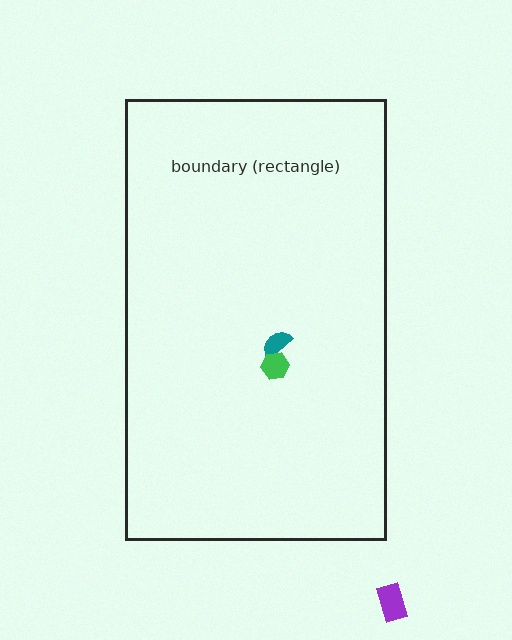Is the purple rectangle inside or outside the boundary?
Outside.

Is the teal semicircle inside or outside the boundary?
Inside.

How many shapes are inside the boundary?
2 inside, 1 outside.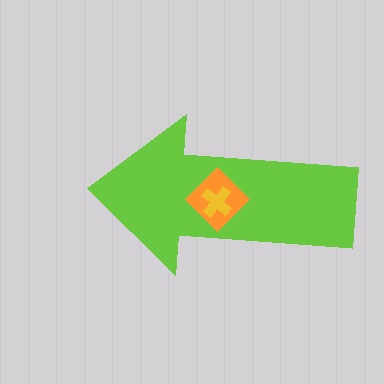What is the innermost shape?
The yellow cross.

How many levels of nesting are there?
3.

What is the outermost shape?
The lime arrow.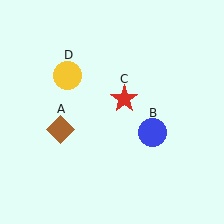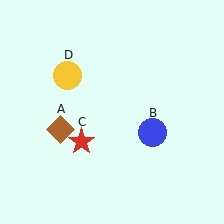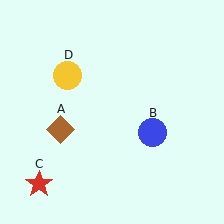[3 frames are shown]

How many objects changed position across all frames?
1 object changed position: red star (object C).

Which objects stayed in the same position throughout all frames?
Brown diamond (object A) and blue circle (object B) and yellow circle (object D) remained stationary.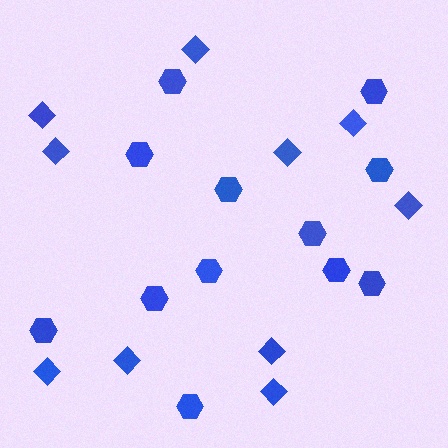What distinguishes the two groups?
There are 2 groups: one group of hexagons (12) and one group of diamonds (10).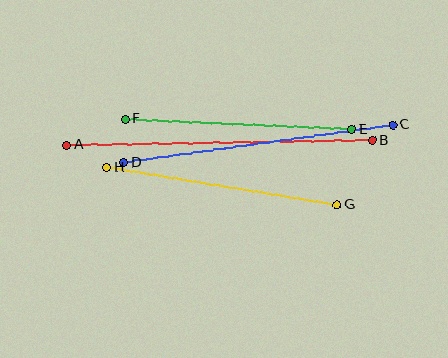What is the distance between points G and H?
The distance is approximately 233 pixels.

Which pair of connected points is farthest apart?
Points A and B are farthest apart.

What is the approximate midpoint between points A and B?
The midpoint is at approximately (220, 143) pixels.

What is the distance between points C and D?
The distance is approximately 271 pixels.